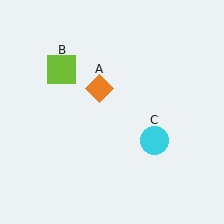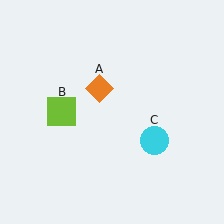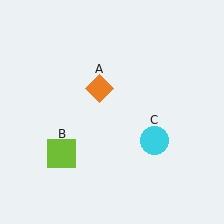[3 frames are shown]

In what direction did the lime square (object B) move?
The lime square (object B) moved down.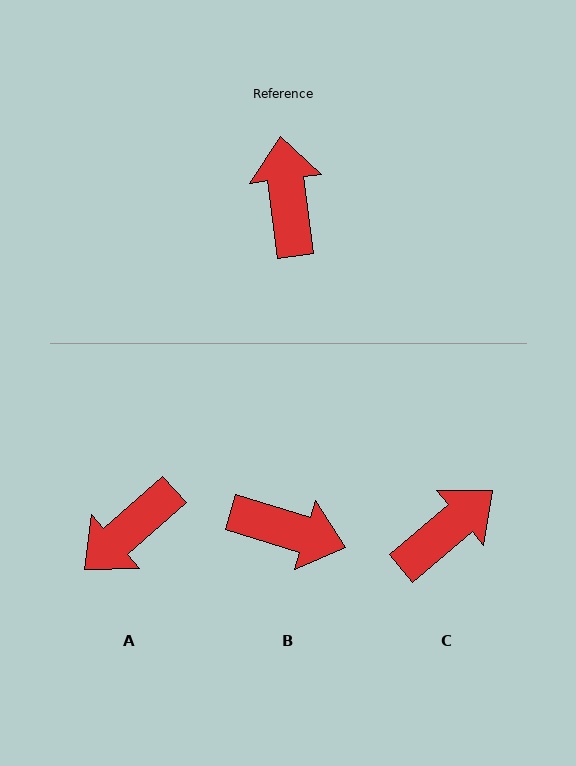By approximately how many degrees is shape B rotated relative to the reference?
Approximately 114 degrees clockwise.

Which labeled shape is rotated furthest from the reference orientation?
A, about 124 degrees away.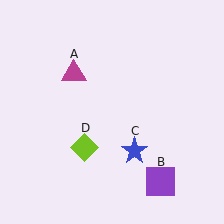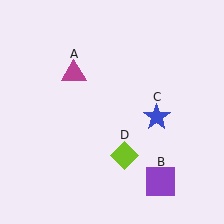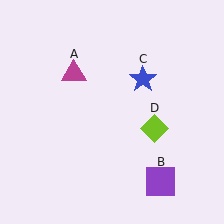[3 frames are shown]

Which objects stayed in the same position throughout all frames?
Magenta triangle (object A) and purple square (object B) remained stationary.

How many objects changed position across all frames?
2 objects changed position: blue star (object C), lime diamond (object D).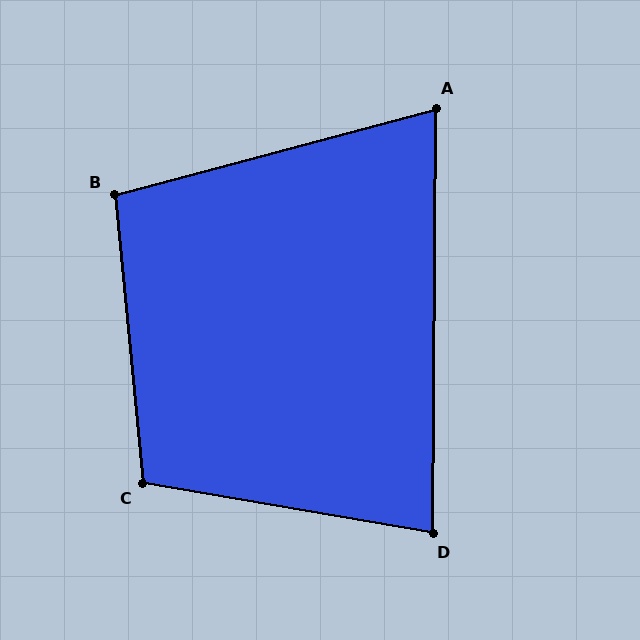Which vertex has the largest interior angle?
C, at approximately 105 degrees.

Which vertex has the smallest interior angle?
A, at approximately 75 degrees.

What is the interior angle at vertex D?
Approximately 81 degrees (acute).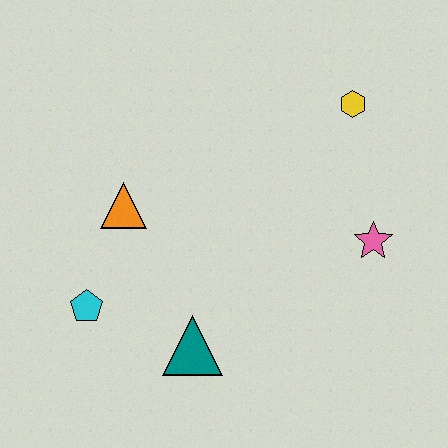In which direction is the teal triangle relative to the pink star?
The teal triangle is to the left of the pink star.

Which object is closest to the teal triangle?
The cyan pentagon is closest to the teal triangle.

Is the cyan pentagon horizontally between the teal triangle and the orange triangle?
No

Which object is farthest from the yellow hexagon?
The cyan pentagon is farthest from the yellow hexagon.